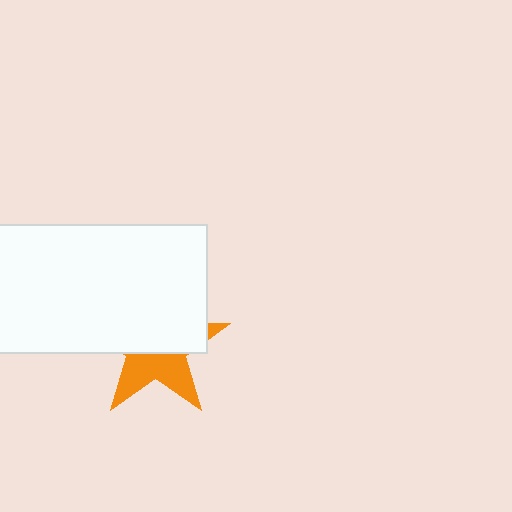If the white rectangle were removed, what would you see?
You would see the complete orange star.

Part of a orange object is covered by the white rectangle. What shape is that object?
It is a star.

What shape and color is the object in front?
The object in front is a white rectangle.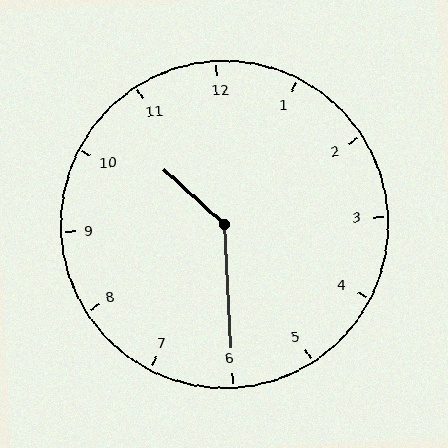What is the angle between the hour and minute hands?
Approximately 135 degrees.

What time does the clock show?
10:30.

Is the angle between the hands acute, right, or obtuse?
It is obtuse.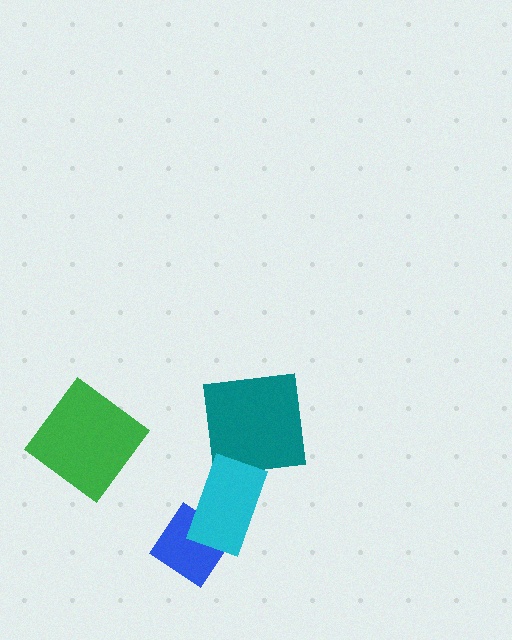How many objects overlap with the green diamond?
0 objects overlap with the green diamond.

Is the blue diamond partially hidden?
Yes, it is partially covered by another shape.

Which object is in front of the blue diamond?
The cyan rectangle is in front of the blue diamond.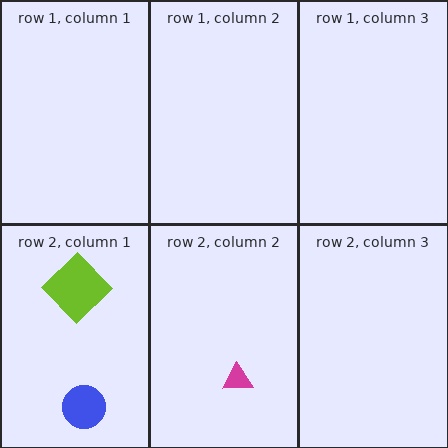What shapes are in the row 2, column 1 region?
The blue circle, the lime diamond.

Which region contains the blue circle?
The row 2, column 1 region.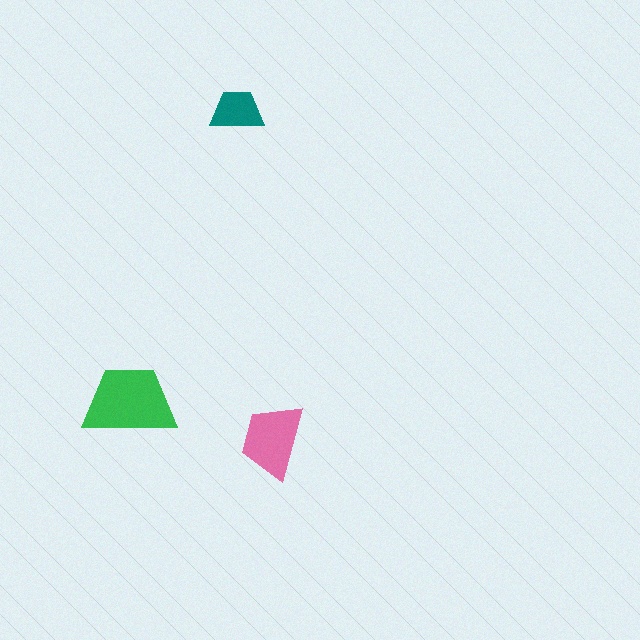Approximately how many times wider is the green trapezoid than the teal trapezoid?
About 2 times wider.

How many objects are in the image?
There are 3 objects in the image.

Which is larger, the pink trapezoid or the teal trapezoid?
The pink one.